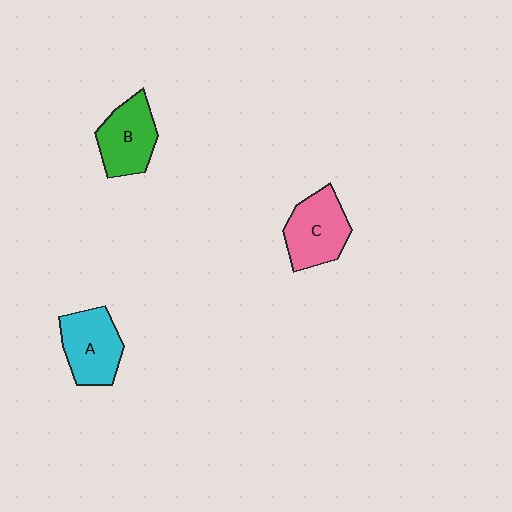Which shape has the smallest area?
Shape B (green).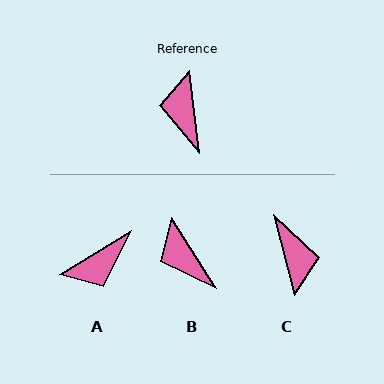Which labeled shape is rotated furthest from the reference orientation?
C, about 173 degrees away.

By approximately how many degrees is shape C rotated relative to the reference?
Approximately 173 degrees clockwise.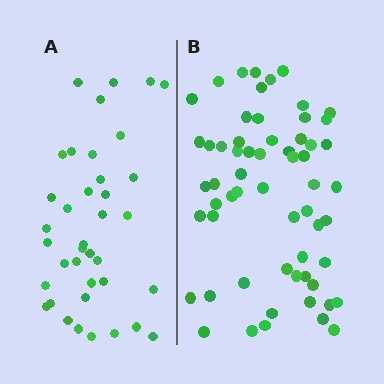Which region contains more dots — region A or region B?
Region B (the right region) has more dots.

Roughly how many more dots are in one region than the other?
Region B has approximately 20 more dots than region A.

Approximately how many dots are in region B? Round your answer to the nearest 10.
About 60 dots.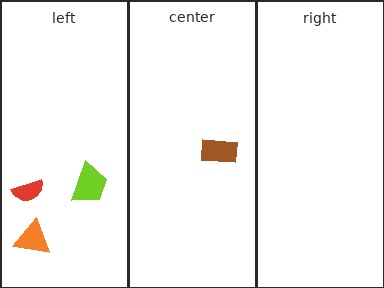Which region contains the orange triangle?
The left region.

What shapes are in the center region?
The brown rectangle.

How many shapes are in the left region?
3.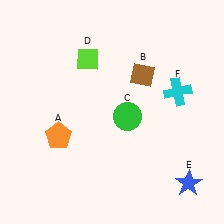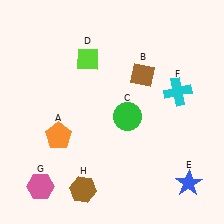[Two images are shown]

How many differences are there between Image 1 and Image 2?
There are 2 differences between the two images.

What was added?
A pink hexagon (G), a brown hexagon (H) were added in Image 2.